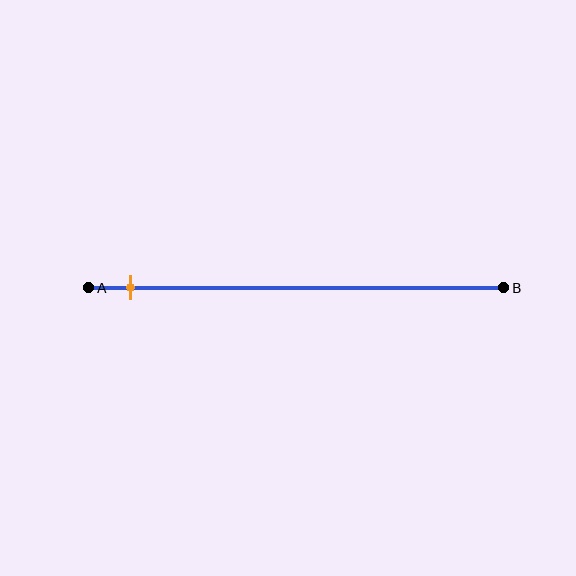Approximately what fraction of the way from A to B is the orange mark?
The orange mark is approximately 10% of the way from A to B.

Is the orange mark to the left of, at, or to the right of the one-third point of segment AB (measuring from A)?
The orange mark is to the left of the one-third point of segment AB.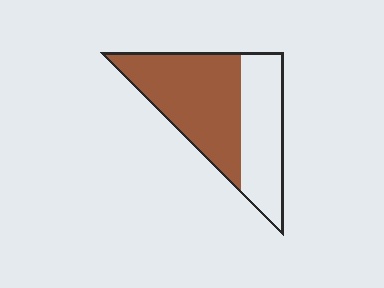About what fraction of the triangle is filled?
About three fifths (3/5).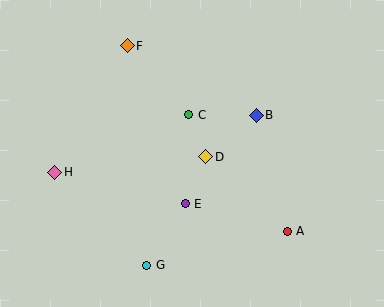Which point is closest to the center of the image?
Point D at (206, 157) is closest to the center.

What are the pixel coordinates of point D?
Point D is at (206, 157).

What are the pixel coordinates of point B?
Point B is at (256, 115).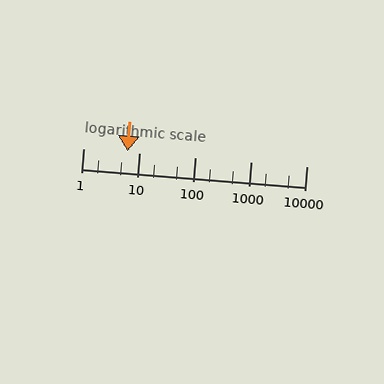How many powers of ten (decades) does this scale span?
The scale spans 4 decades, from 1 to 10000.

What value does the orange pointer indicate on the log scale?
The pointer indicates approximately 6.3.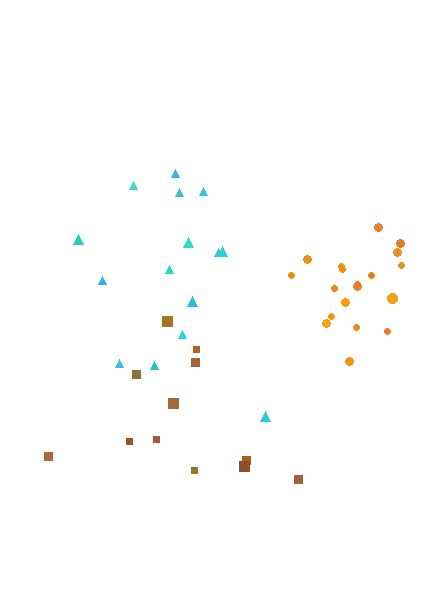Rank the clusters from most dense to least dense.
orange, cyan, brown.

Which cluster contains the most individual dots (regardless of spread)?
Orange (19).